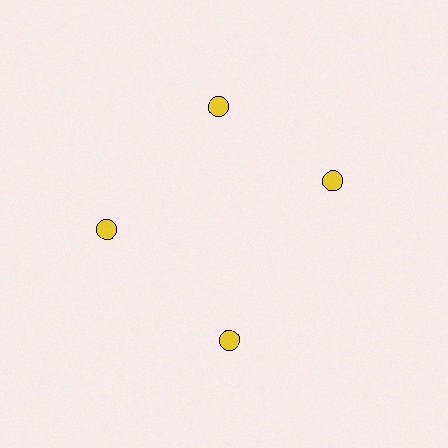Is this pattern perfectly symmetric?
No. The 4 yellow circles are arranged in a ring, but one element near the 3 o'clock position is rotated out of alignment along the ring, breaking the 4-fold rotational symmetry.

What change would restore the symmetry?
The symmetry would be restored by rotating it back into even spacing with its neighbors so that all 4 circles sit at equal angles and equal distance from the center.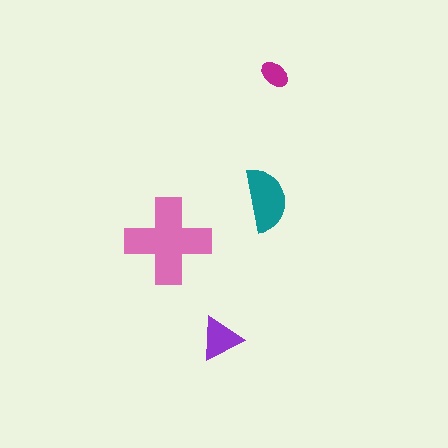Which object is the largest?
The pink cross.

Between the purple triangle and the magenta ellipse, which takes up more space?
The purple triangle.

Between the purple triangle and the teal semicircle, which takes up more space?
The teal semicircle.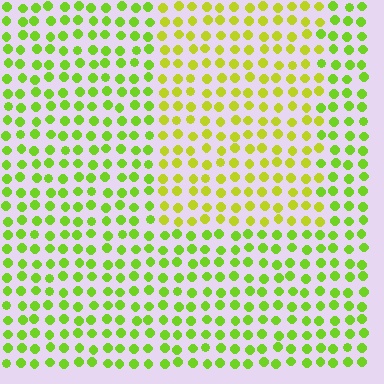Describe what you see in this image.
The image is filled with small lime elements in a uniform arrangement. A rectangle-shaped region is visible where the elements are tinted to a slightly different hue, forming a subtle color boundary.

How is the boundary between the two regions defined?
The boundary is defined purely by a slight shift in hue (about 26 degrees). Spacing, size, and orientation are identical on both sides.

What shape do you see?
I see a rectangle.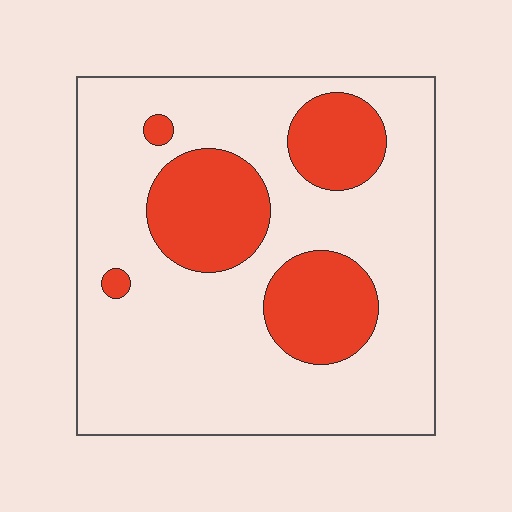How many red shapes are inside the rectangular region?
5.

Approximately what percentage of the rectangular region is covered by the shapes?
Approximately 25%.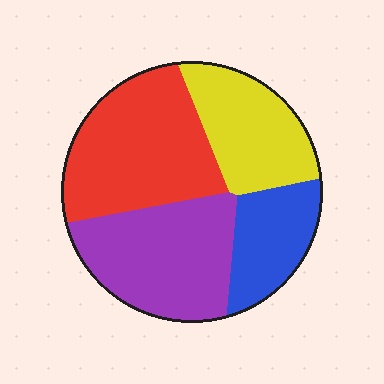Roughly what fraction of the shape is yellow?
Yellow takes up between a sixth and a third of the shape.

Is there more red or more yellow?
Red.